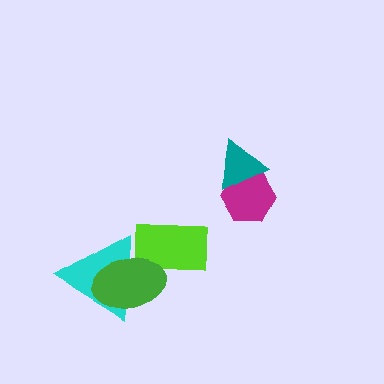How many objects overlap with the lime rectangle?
2 objects overlap with the lime rectangle.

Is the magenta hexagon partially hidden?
Yes, it is partially covered by another shape.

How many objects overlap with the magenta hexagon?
1 object overlaps with the magenta hexagon.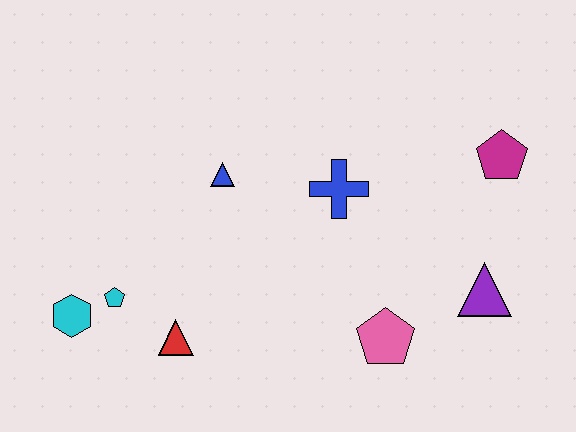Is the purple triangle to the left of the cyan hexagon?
No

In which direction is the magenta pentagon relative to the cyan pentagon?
The magenta pentagon is to the right of the cyan pentagon.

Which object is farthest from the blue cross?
The cyan hexagon is farthest from the blue cross.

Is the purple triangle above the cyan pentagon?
Yes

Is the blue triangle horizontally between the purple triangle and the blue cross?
No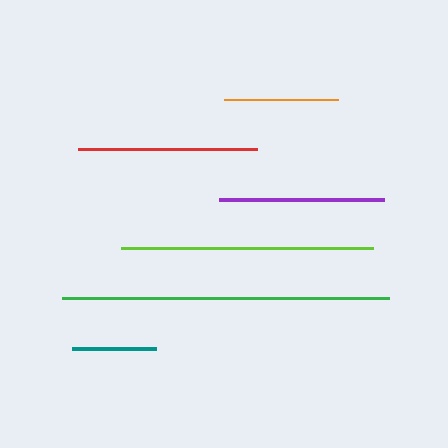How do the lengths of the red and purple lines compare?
The red and purple lines are approximately the same length.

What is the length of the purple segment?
The purple segment is approximately 164 pixels long.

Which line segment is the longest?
The green line is the longest at approximately 327 pixels.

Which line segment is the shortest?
The teal line is the shortest at approximately 84 pixels.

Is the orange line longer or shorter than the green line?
The green line is longer than the orange line.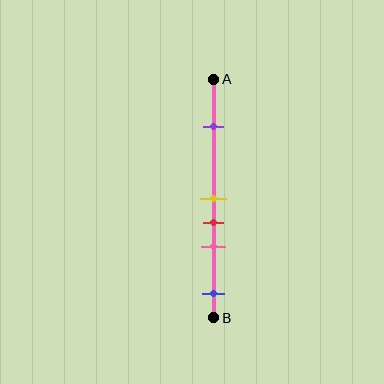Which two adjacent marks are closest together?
The yellow and red marks are the closest adjacent pair.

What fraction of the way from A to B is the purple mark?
The purple mark is approximately 20% (0.2) of the way from A to B.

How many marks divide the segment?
There are 5 marks dividing the segment.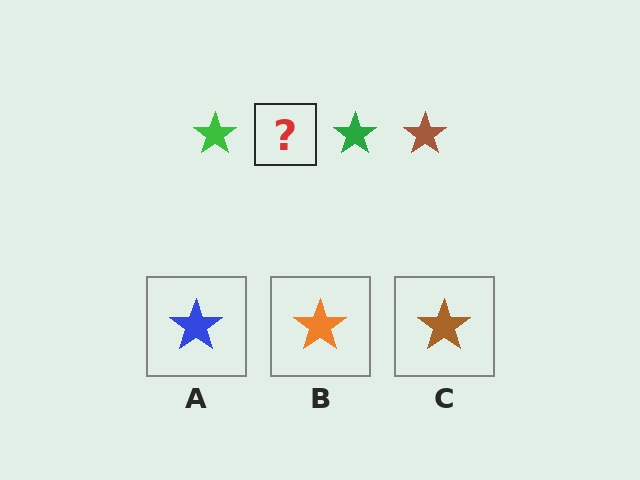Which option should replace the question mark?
Option C.